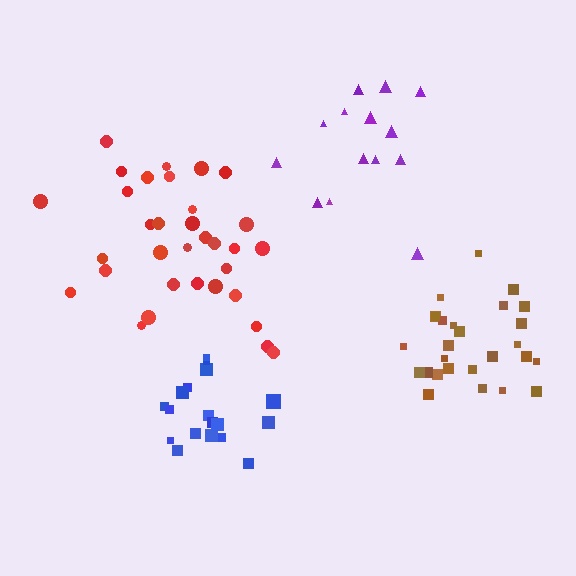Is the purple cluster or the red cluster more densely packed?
Red.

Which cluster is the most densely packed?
Brown.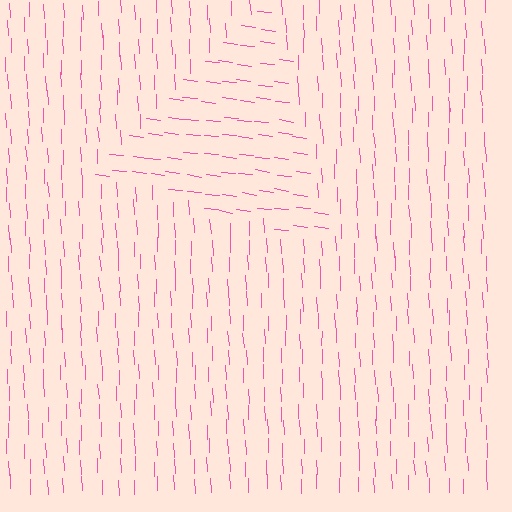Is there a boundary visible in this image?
Yes, there is a texture boundary formed by a change in line orientation.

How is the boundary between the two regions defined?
The boundary is defined purely by a change in line orientation (approximately 81 degrees difference). All lines are the same color and thickness.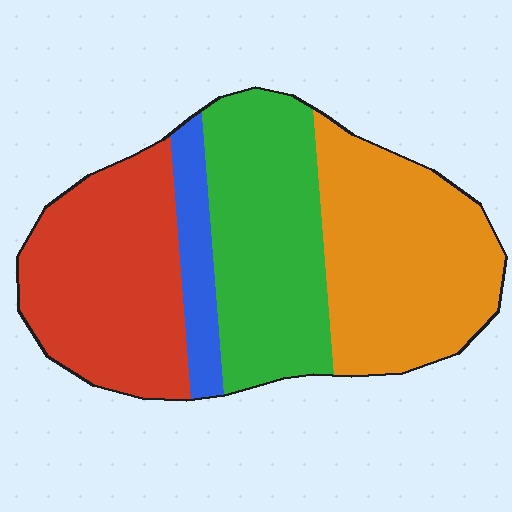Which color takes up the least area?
Blue, at roughly 10%.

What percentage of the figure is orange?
Orange covers about 30% of the figure.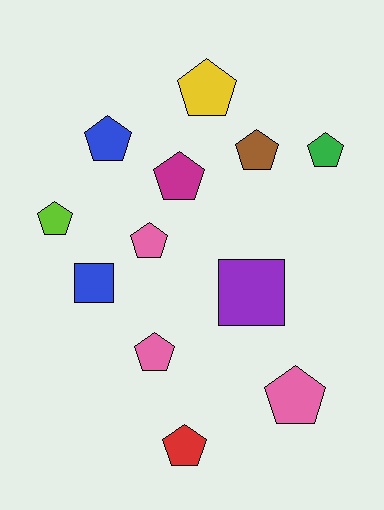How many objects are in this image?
There are 12 objects.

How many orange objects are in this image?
There are no orange objects.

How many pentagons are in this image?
There are 10 pentagons.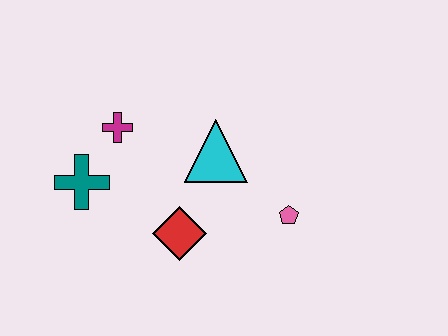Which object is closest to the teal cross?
The magenta cross is closest to the teal cross.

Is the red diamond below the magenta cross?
Yes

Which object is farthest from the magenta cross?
The pink pentagon is farthest from the magenta cross.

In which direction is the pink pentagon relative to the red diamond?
The pink pentagon is to the right of the red diamond.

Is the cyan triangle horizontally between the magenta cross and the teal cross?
No